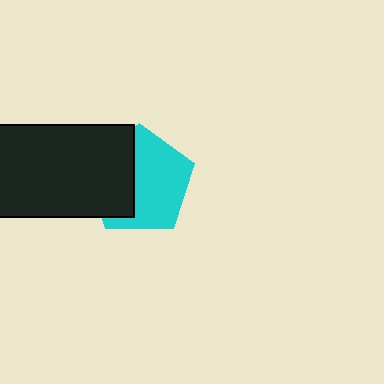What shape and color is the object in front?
The object in front is a black rectangle.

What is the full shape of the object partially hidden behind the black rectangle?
The partially hidden object is a cyan pentagon.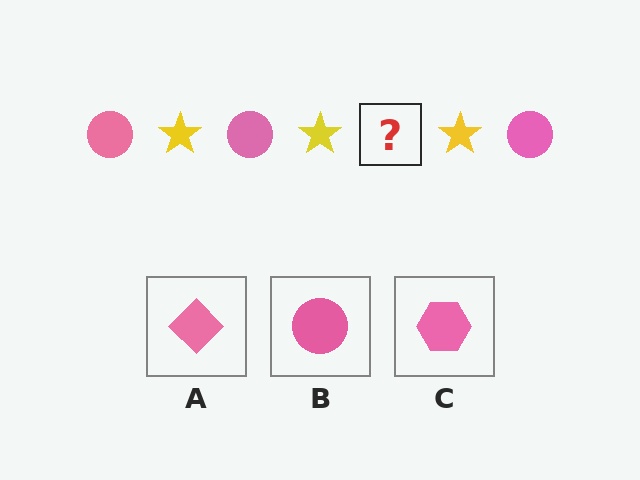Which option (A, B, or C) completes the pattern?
B.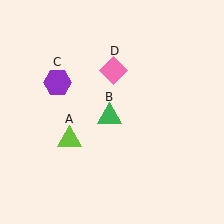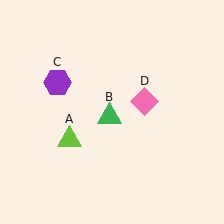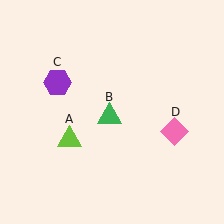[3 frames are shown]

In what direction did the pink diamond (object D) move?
The pink diamond (object D) moved down and to the right.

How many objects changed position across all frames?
1 object changed position: pink diamond (object D).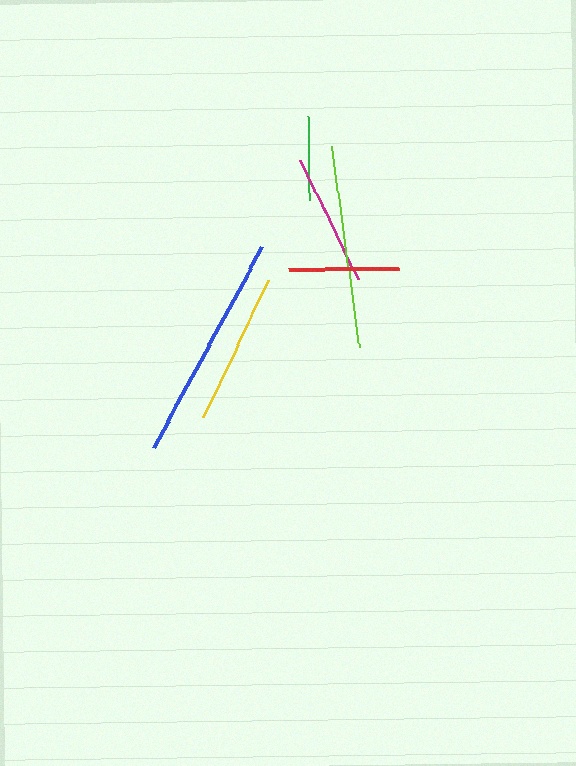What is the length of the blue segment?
The blue segment is approximately 228 pixels long.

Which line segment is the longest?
The blue line is the longest at approximately 228 pixels.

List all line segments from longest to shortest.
From longest to shortest: blue, lime, yellow, magenta, red, green.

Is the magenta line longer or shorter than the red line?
The magenta line is longer than the red line.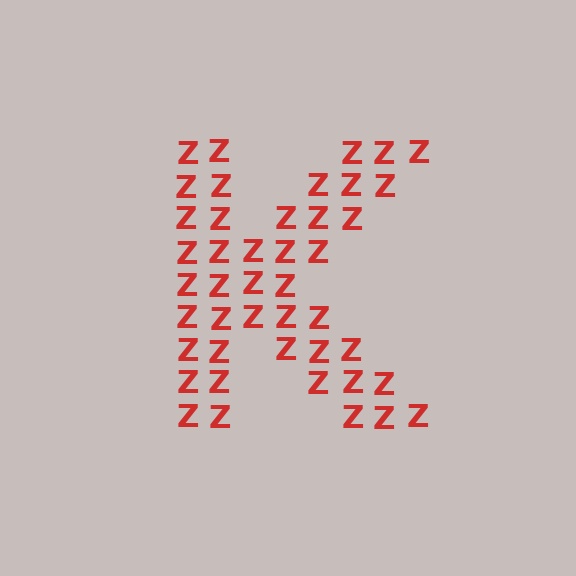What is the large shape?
The large shape is the letter K.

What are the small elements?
The small elements are letter Z's.